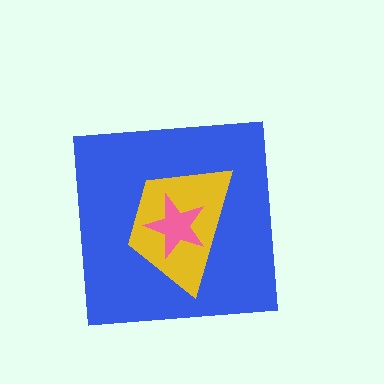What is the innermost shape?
The pink star.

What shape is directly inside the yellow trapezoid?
The pink star.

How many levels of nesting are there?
3.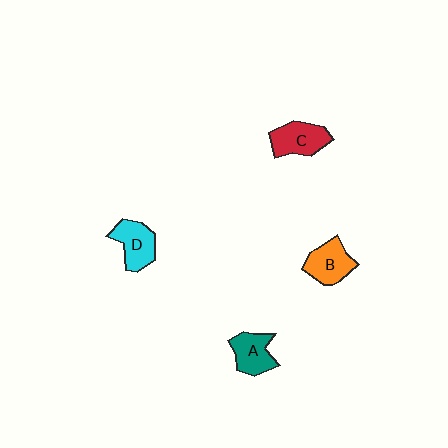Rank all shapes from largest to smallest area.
From largest to smallest: C (red), D (cyan), B (orange), A (teal).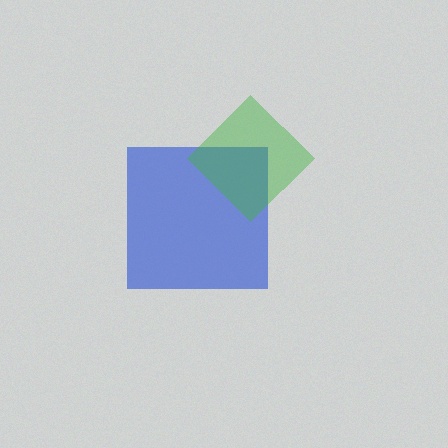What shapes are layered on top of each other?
The layered shapes are: a blue square, a green diamond.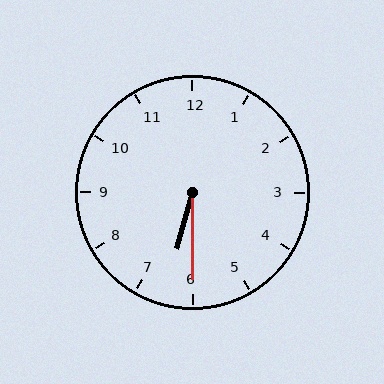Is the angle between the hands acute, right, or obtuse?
It is acute.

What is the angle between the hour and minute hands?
Approximately 15 degrees.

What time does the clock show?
6:30.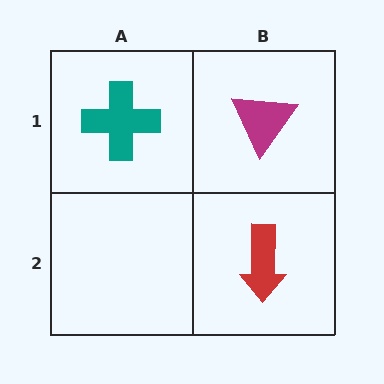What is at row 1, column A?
A teal cross.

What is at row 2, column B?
A red arrow.